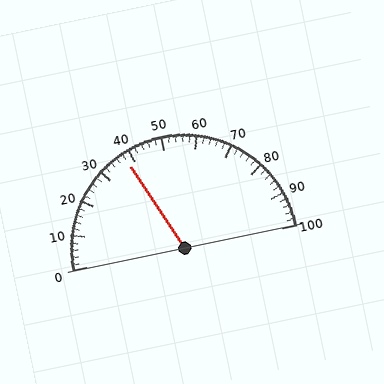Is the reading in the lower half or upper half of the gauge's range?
The reading is in the lower half of the range (0 to 100).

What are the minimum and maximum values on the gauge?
The gauge ranges from 0 to 100.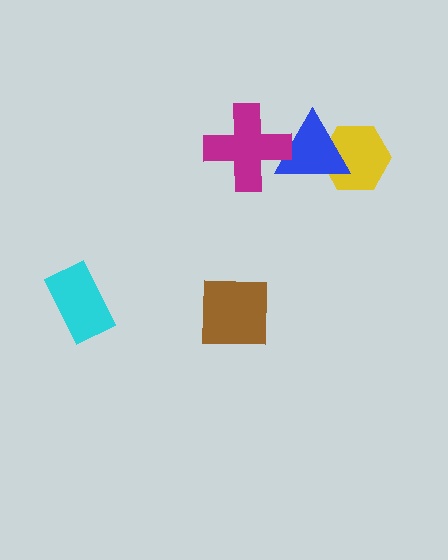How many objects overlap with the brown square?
0 objects overlap with the brown square.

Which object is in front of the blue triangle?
The magenta cross is in front of the blue triangle.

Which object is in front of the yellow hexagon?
The blue triangle is in front of the yellow hexagon.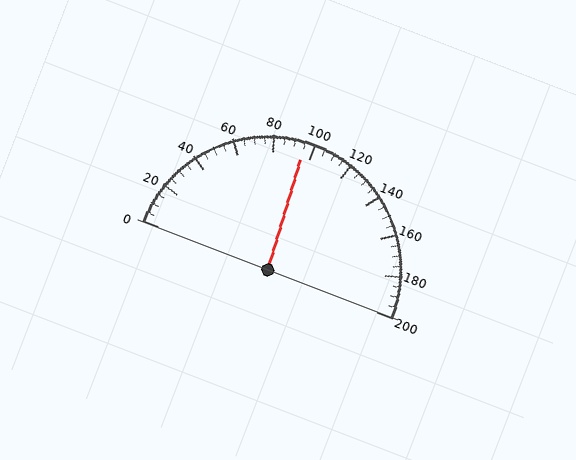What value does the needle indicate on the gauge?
The needle indicates approximately 95.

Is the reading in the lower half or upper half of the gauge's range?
The reading is in the lower half of the range (0 to 200).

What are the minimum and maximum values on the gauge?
The gauge ranges from 0 to 200.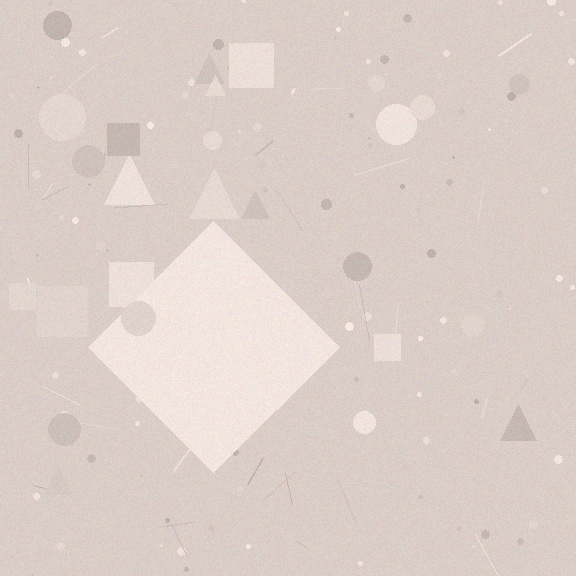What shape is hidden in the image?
A diamond is hidden in the image.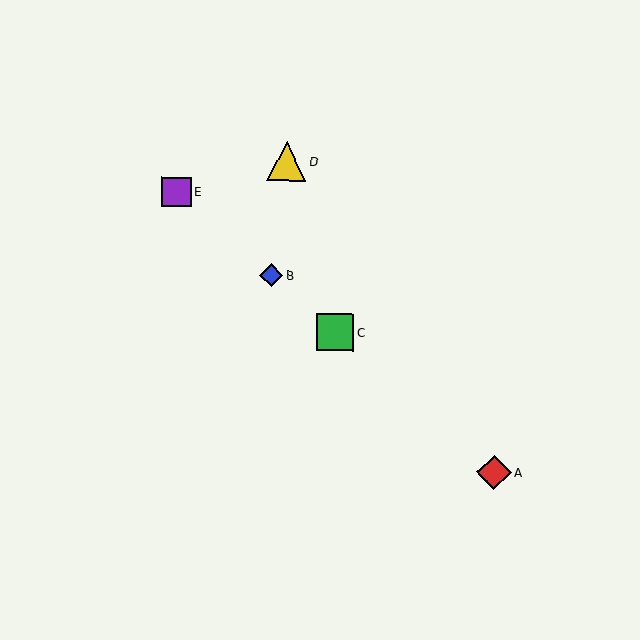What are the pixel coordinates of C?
Object C is at (335, 332).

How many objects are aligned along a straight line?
4 objects (A, B, C, E) are aligned along a straight line.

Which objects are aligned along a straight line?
Objects A, B, C, E are aligned along a straight line.